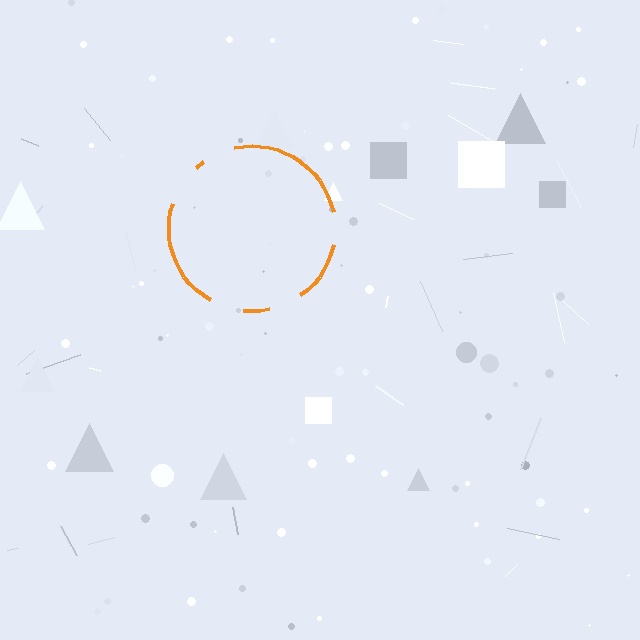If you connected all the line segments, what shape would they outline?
They would outline a circle.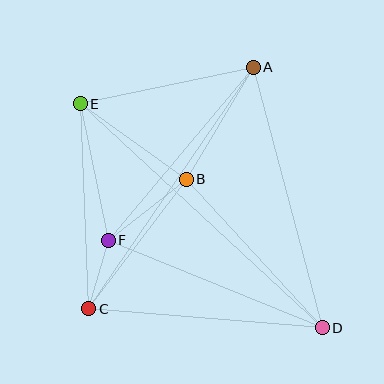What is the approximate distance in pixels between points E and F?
The distance between E and F is approximately 139 pixels.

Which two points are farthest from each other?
Points D and E are farthest from each other.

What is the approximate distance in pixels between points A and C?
The distance between A and C is approximately 292 pixels.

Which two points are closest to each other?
Points C and F are closest to each other.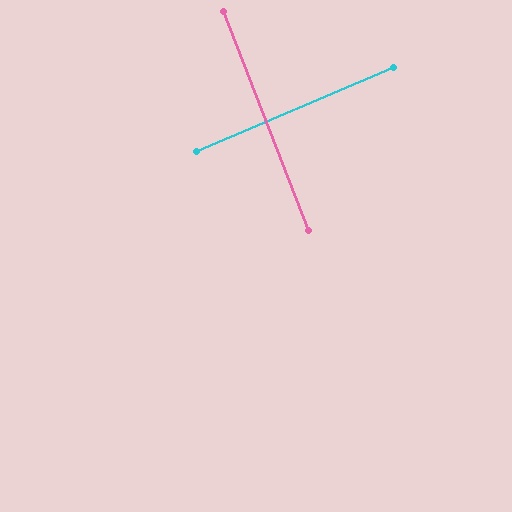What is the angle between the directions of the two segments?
Approximately 88 degrees.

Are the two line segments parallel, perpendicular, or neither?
Perpendicular — they meet at approximately 88°.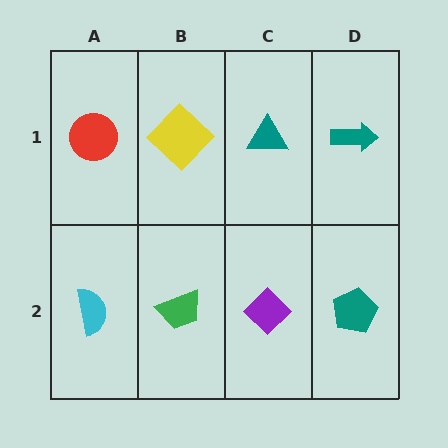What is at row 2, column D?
A teal pentagon.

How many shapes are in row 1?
4 shapes.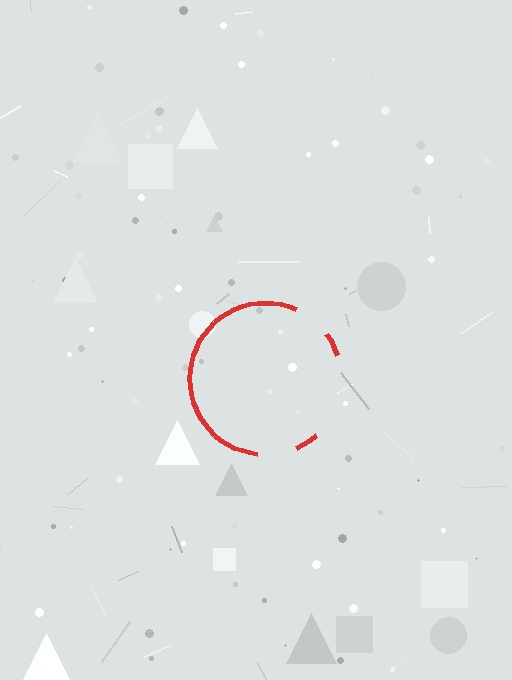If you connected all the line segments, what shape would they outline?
They would outline a circle.